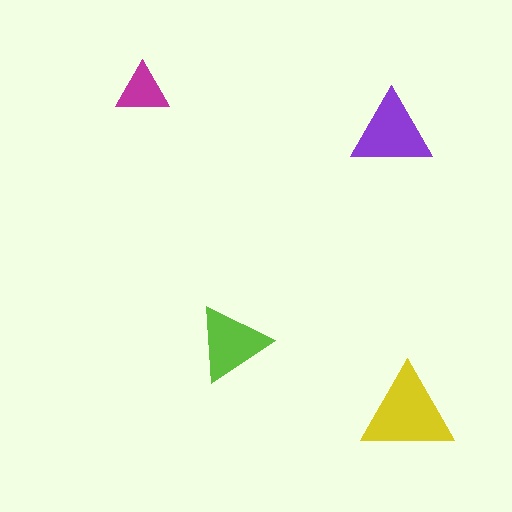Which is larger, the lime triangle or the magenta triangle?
The lime one.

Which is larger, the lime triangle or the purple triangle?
The purple one.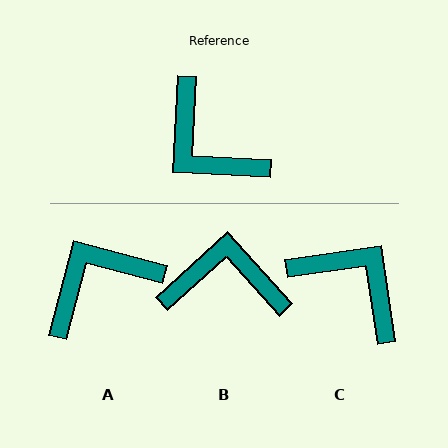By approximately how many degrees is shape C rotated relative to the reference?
Approximately 169 degrees clockwise.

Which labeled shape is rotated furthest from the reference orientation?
C, about 169 degrees away.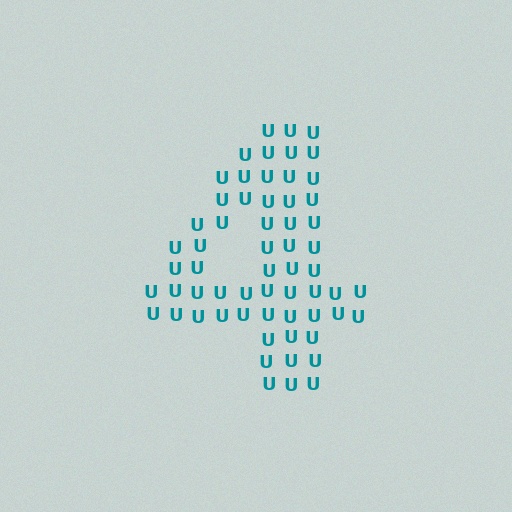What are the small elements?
The small elements are letter U's.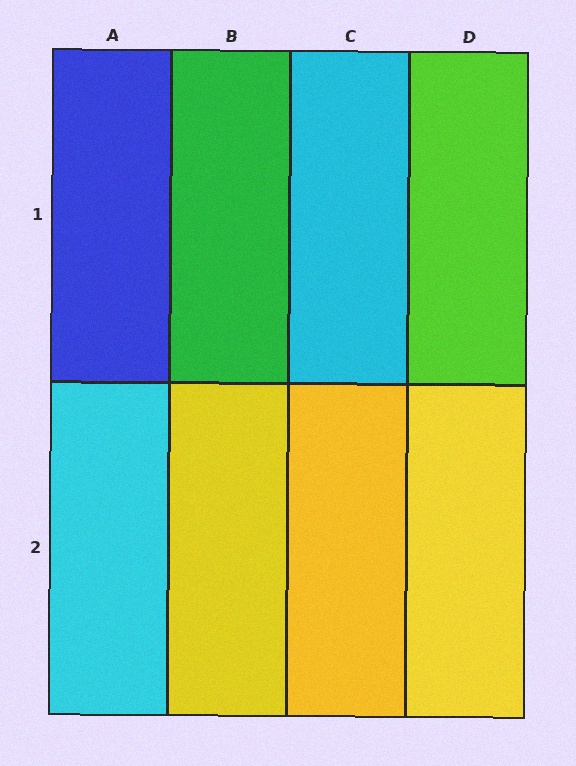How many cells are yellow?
3 cells are yellow.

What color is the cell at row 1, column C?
Cyan.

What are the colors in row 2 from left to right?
Cyan, yellow, yellow, yellow.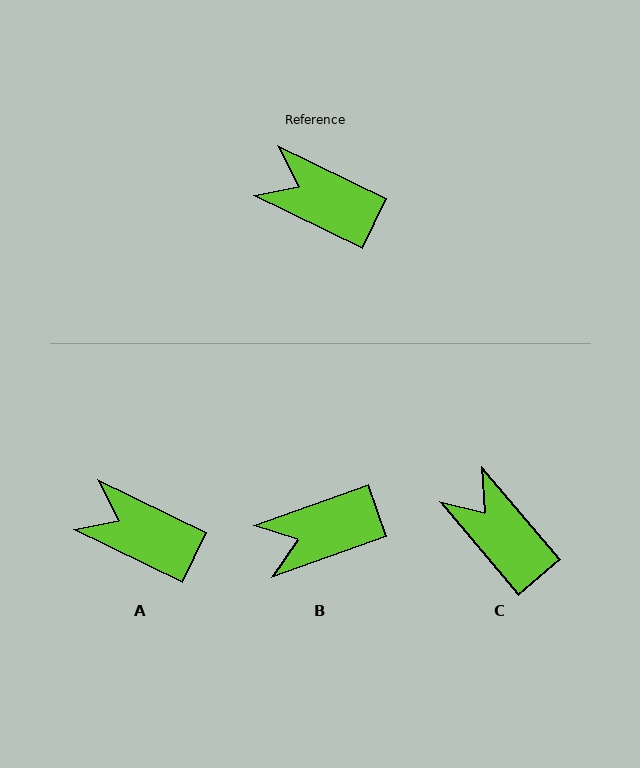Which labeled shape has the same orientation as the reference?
A.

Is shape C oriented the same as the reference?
No, it is off by about 24 degrees.